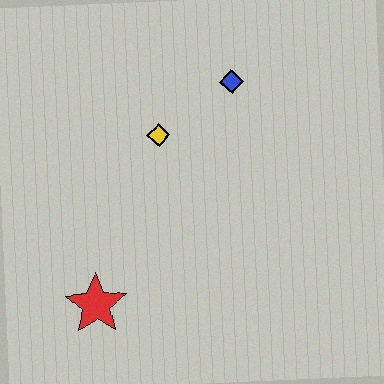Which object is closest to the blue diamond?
The yellow diamond is closest to the blue diamond.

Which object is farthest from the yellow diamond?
The red star is farthest from the yellow diamond.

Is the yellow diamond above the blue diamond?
No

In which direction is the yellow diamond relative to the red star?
The yellow diamond is above the red star.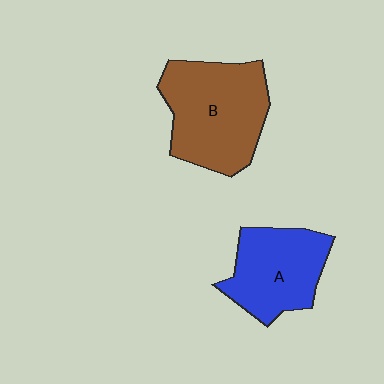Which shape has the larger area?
Shape B (brown).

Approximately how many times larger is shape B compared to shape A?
Approximately 1.3 times.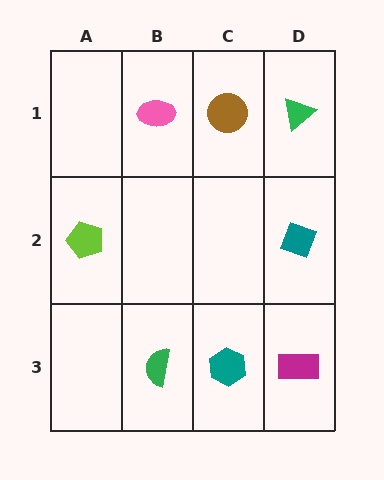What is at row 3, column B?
A green semicircle.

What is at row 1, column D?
A green triangle.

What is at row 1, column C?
A brown circle.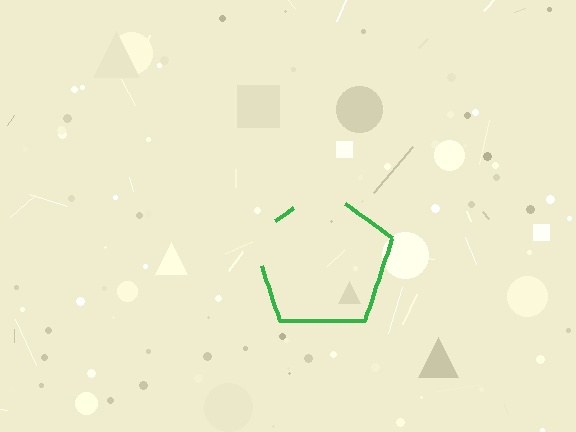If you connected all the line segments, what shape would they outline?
They would outline a pentagon.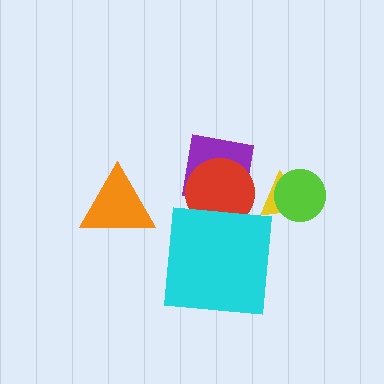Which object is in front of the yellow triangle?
The lime circle is in front of the yellow triangle.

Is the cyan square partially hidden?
No, no other shape covers it.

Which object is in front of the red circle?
The cyan square is in front of the red circle.